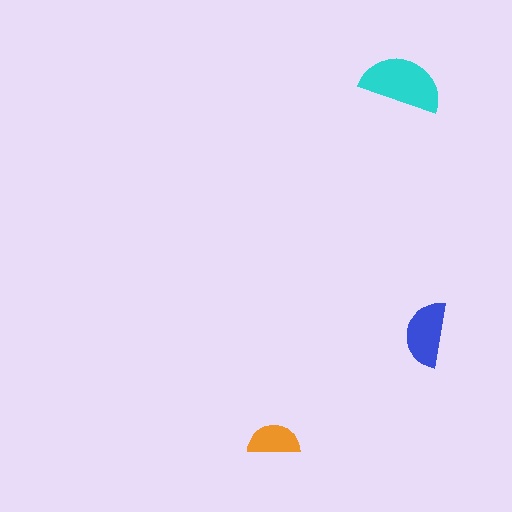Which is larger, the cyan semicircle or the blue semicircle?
The cyan one.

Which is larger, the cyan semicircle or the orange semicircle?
The cyan one.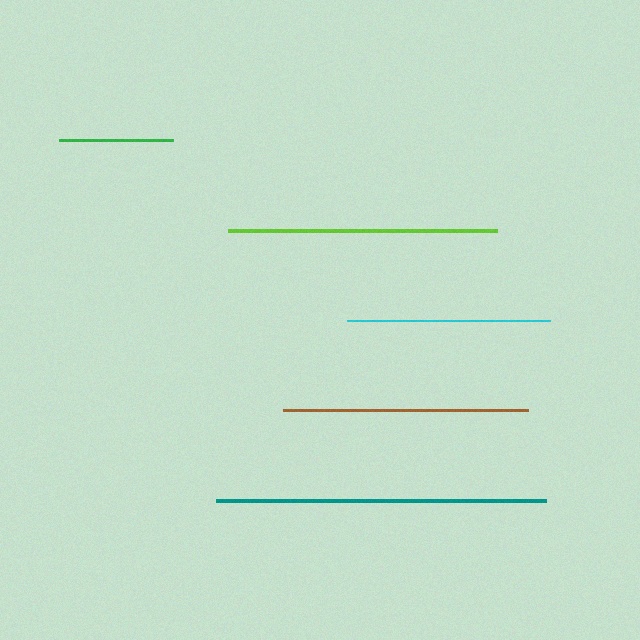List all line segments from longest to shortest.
From longest to shortest: teal, lime, brown, cyan, green.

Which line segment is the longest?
The teal line is the longest at approximately 330 pixels.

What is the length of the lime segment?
The lime segment is approximately 269 pixels long.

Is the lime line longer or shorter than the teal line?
The teal line is longer than the lime line.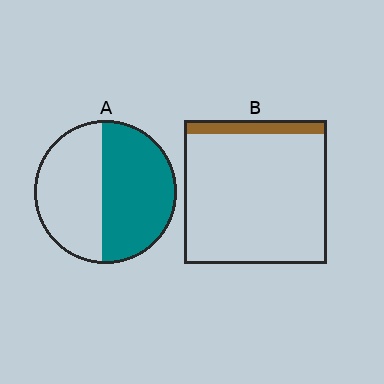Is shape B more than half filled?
No.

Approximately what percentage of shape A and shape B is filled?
A is approximately 55% and B is approximately 10%.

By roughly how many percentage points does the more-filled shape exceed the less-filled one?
By roughly 45 percentage points (A over B).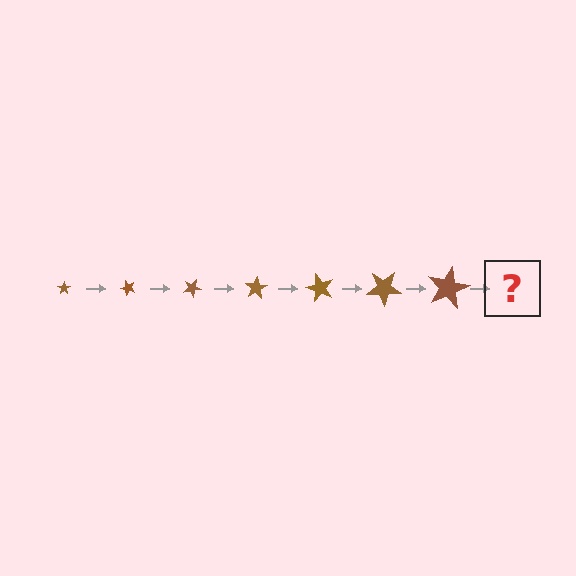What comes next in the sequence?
The next element should be a star, larger than the previous one and rotated 350 degrees from the start.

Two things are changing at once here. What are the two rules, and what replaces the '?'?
The two rules are that the star grows larger each step and it rotates 50 degrees each step. The '?' should be a star, larger than the previous one and rotated 350 degrees from the start.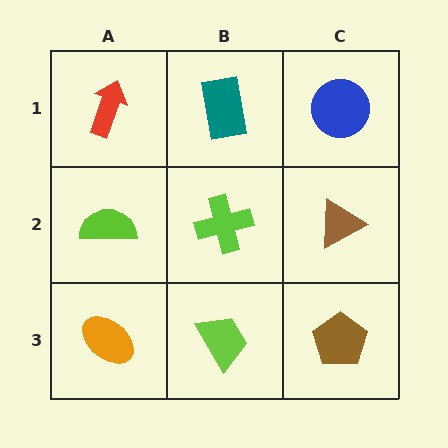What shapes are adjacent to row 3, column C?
A brown triangle (row 2, column C), a lime trapezoid (row 3, column B).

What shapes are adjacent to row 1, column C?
A brown triangle (row 2, column C), a teal rectangle (row 1, column B).